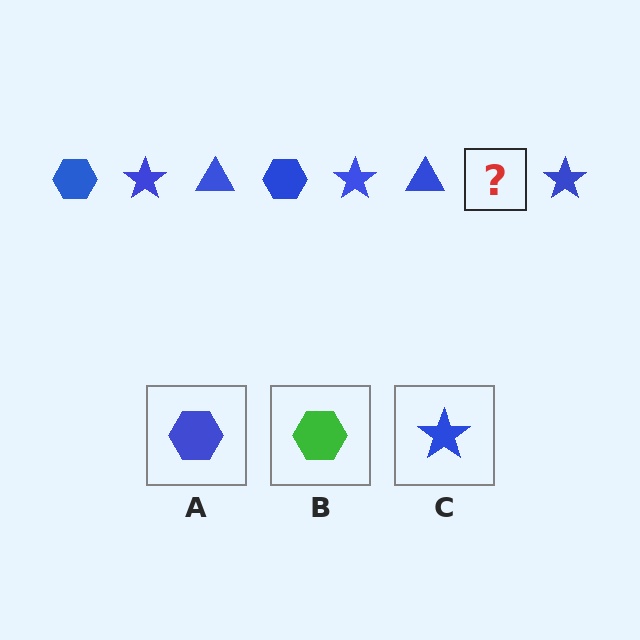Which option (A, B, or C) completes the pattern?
A.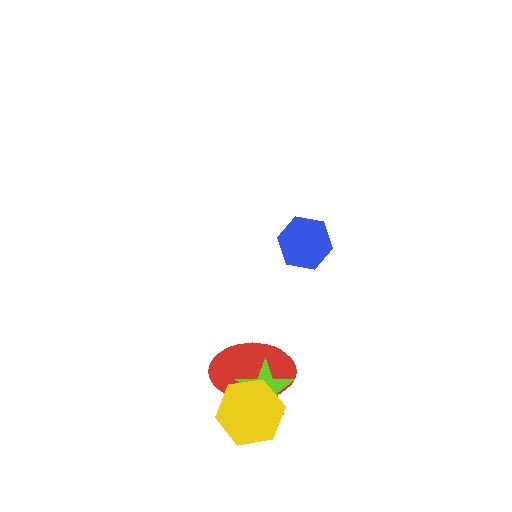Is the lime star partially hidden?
Yes, it is partially covered by another shape.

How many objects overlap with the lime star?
2 objects overlap with the lime star.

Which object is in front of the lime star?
The yellow hexagon is in front of the lime star.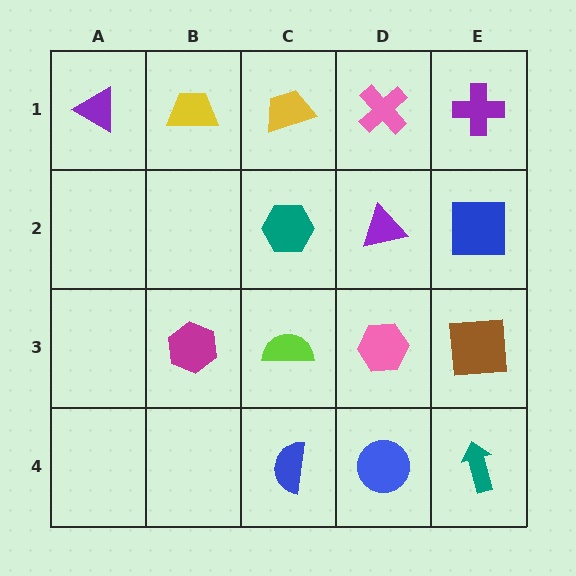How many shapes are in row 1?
5 shapes.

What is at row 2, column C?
A teal hexagon.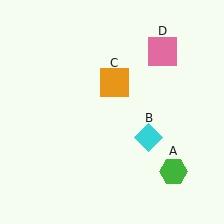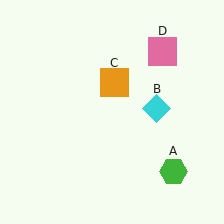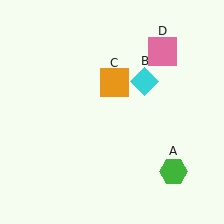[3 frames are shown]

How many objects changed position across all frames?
1 object changed position: cyan diamond (object B).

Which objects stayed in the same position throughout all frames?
Green hexagon (object A) and orange square (object C) and pink square (object D) remained stationary.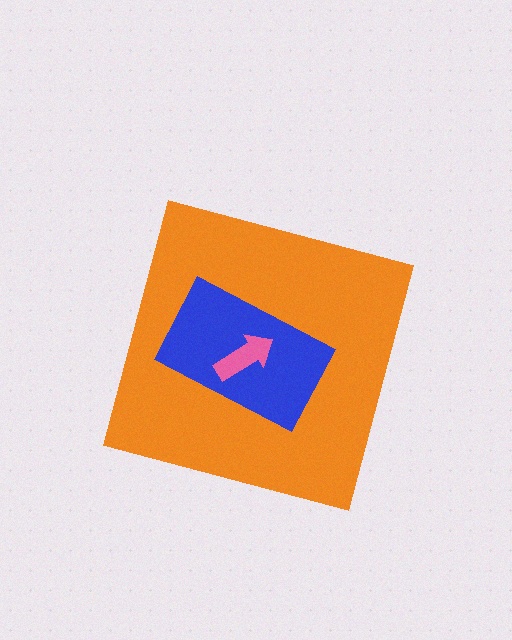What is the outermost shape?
The orange square.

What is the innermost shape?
The pink arrow.